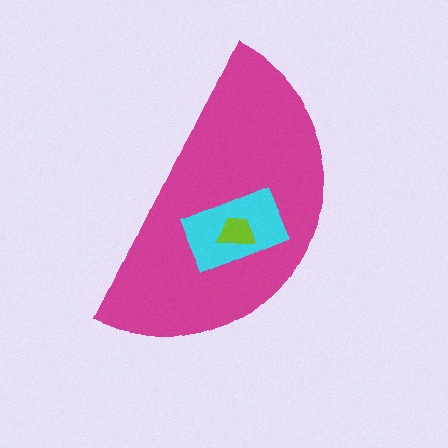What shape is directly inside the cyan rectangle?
The lime trapezoid.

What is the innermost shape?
The lime trapezoid.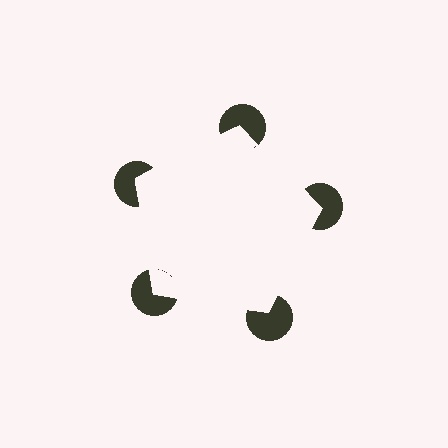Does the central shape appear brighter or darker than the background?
It typically appears slightly brighter than the background, even though no actual brightness change is drawn.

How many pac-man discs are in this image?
There are 5 — one at each vertex of the illusory pentagon.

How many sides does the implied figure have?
5 sides.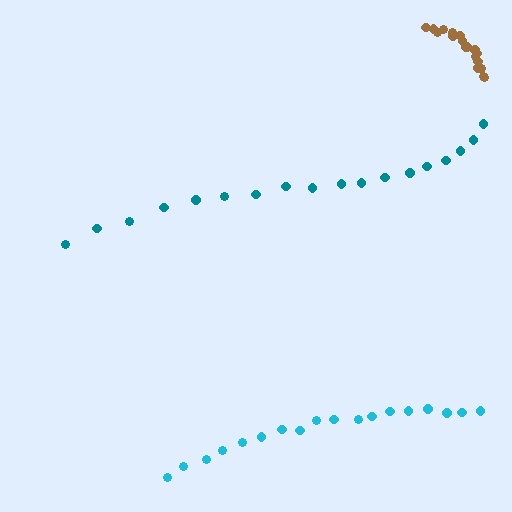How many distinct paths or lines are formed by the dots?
There are 3 distinct paths.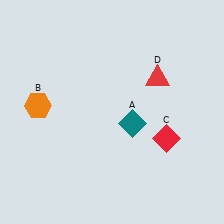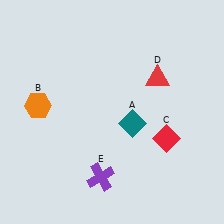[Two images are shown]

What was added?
A purple cross (E) was added in Image 2.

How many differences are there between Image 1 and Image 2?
There is 1 difference between the two images.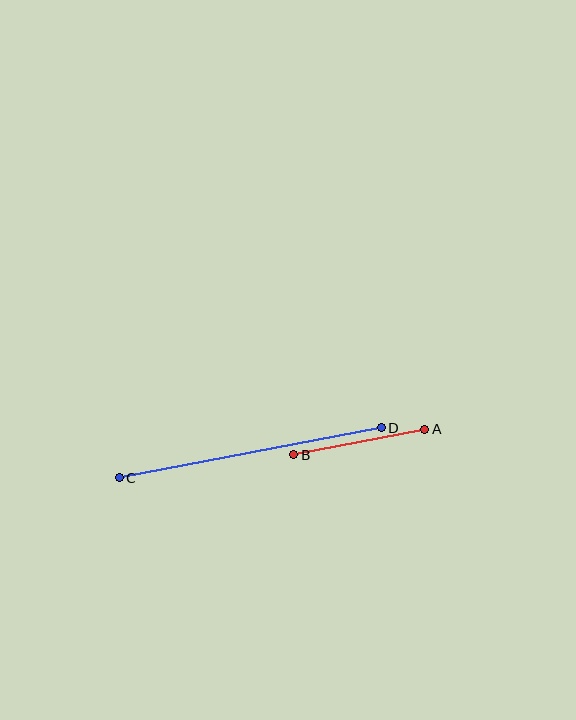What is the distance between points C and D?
The distance is approximately 267 pixels.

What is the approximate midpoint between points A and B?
The midpoint is at approximately (359, 442) pixels.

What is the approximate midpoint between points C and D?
The midpoint is at approximately (250, 453) pixels.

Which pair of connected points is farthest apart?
Points C and D are farthest apart.